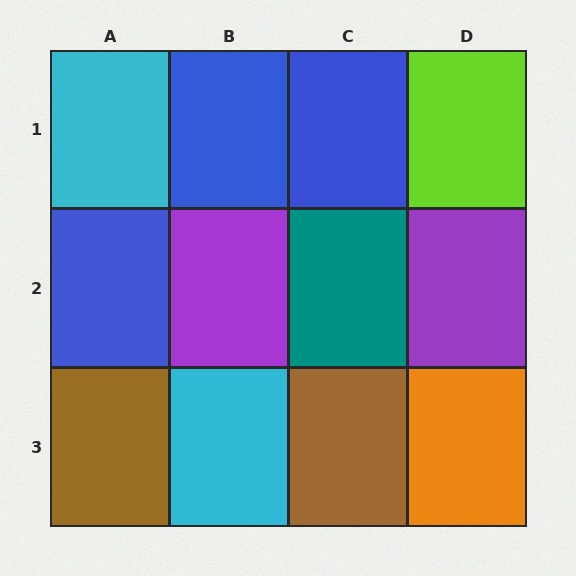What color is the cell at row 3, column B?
Cyan.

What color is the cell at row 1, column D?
Lime.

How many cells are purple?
2 cells are purple.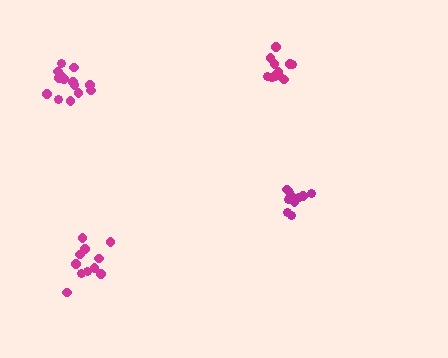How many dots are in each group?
Group 1: 14 dots, Group 2: 10 dots, Group 3: 11 dots, Group 4: 11 dots (46 total).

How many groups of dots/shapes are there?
There are 4 groups.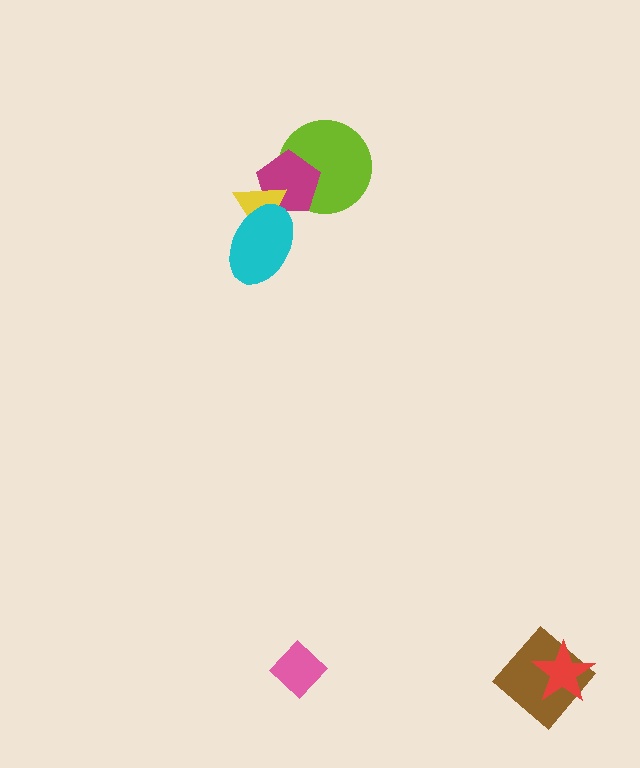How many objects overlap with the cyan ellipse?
2 objects overlap with the cyan ellipse.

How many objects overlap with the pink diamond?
0 objects overlap with the pink diamond.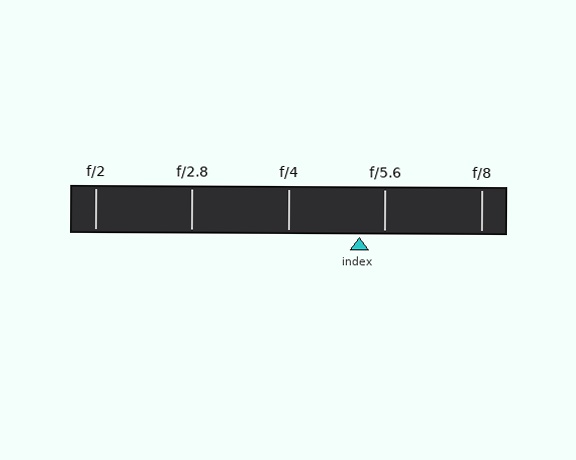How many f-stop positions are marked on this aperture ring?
There are 5 f-stop positions marked.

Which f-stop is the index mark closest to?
The index mark is closest to f/5.6.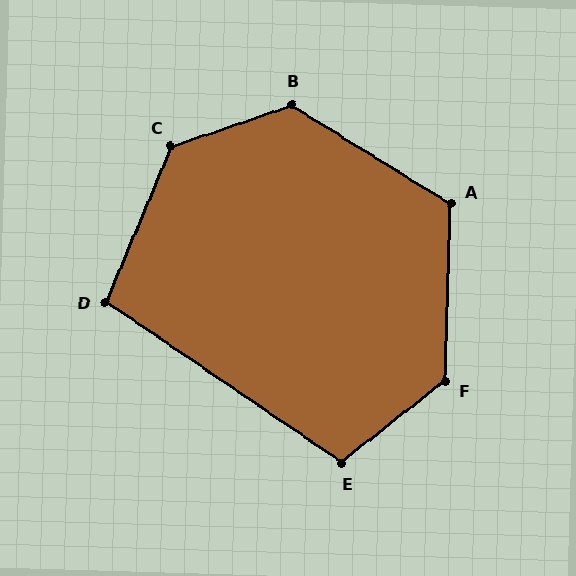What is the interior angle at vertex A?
Approximately 120 degrees (obtuse).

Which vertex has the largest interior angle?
C, at approximately 132 degrees.